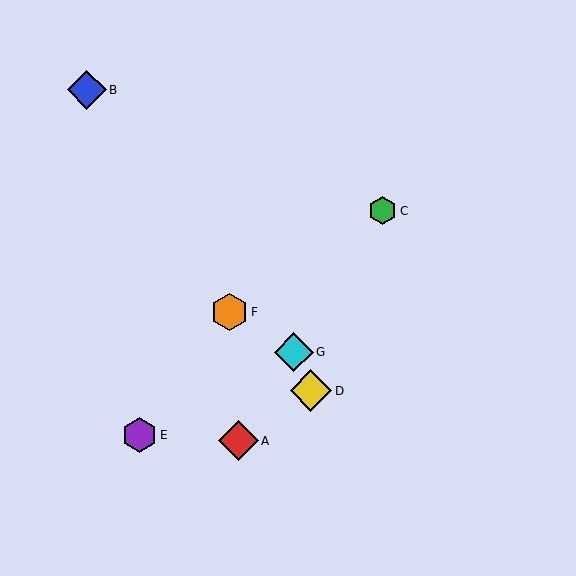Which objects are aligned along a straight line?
Objects A, C, G are aligned along a straight line.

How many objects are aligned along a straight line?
3 objects (A, C, G) are aligned along a straight line.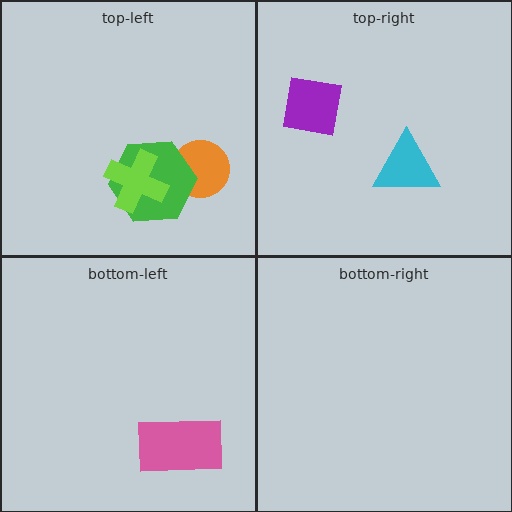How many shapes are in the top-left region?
3.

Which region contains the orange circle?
The top-left region.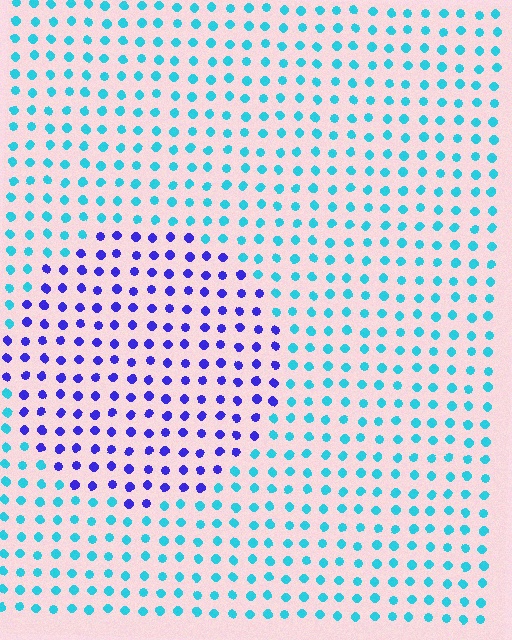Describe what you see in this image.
The image is filled with small cyan elements in a uniform arrangement. A circle-shaped region is visible where the elements are tinted to a slightly different hue, forming a subtle color boundary.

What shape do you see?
I see a circle.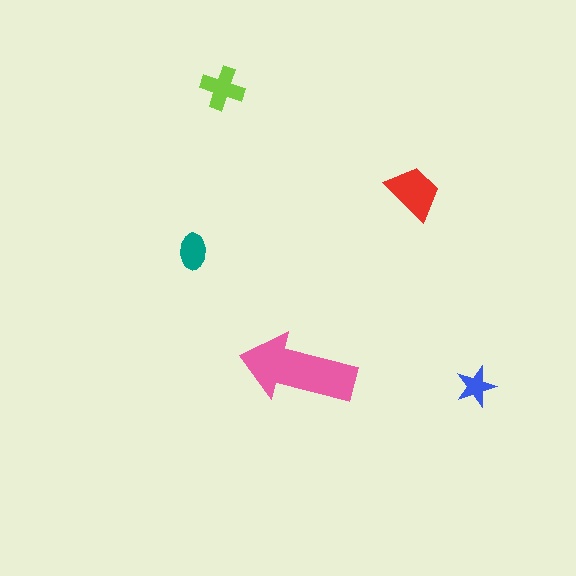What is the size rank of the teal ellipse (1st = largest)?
4th.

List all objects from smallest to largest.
The blue star, the teal ellipse, the lime cross, the red trapezoid, the pink arrow.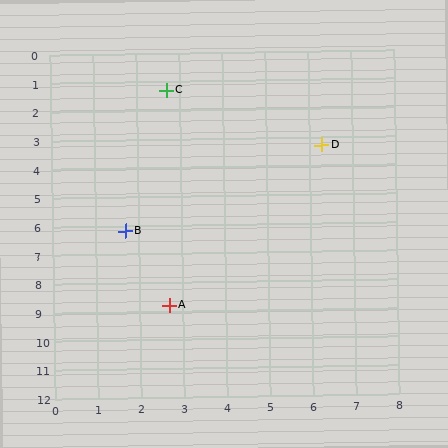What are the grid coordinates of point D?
Point D is at approximately (6.3, 3.3).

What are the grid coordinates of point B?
Point B is at approximately (1.7, 6.2).